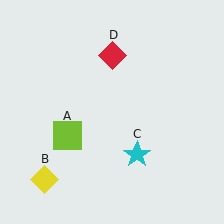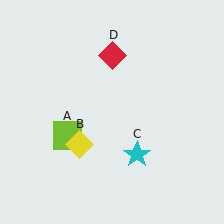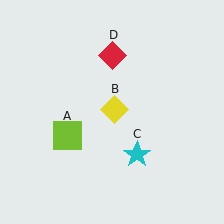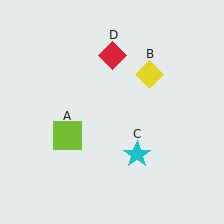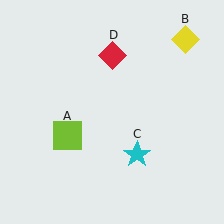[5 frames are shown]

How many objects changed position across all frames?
1 object changed position: yellow diamond (object B).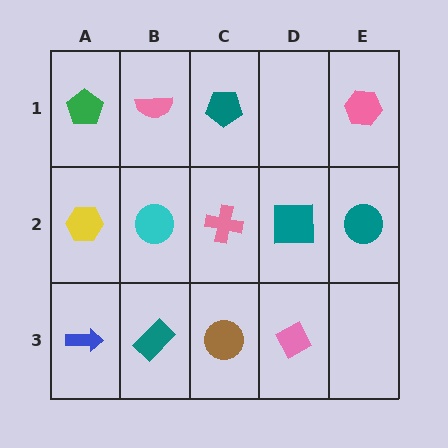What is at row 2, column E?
A teal circle.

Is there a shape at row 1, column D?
No, that cell is empty.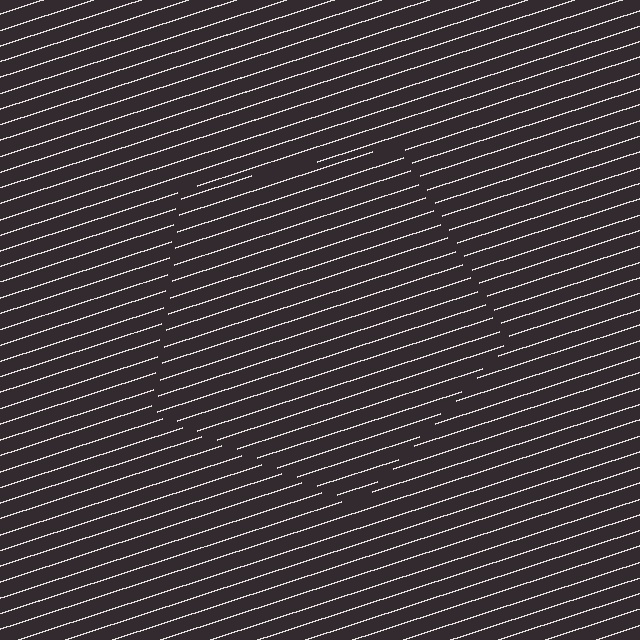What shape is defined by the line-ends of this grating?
An illusory pentagon. The interior of the shape contains the same grating, shifted by half a period — the contour is defined by the phase discontinuity where line-ends from the inner and outer gratings abut.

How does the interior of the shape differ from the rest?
The interior of the shape contains the same grating, shifted by half a period — the contour is defined by the phase discontinuity where line-ends from the inner and outer gratings abut.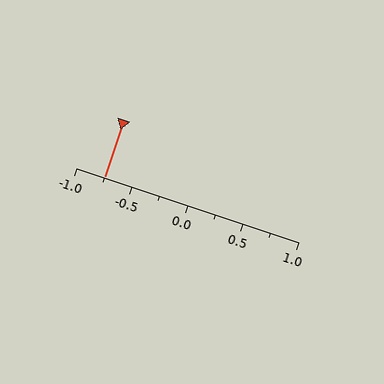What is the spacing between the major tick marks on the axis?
The major ticks are spaced 0.5 apart.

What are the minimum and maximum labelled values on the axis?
The axis runs from -1.0 to 1.0.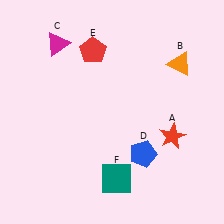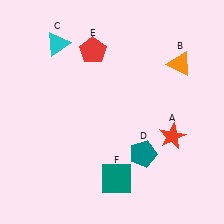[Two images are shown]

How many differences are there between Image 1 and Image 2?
There are 2 differences between the two images.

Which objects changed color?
C changed from magenta to cyan. D changed from blue to teal.